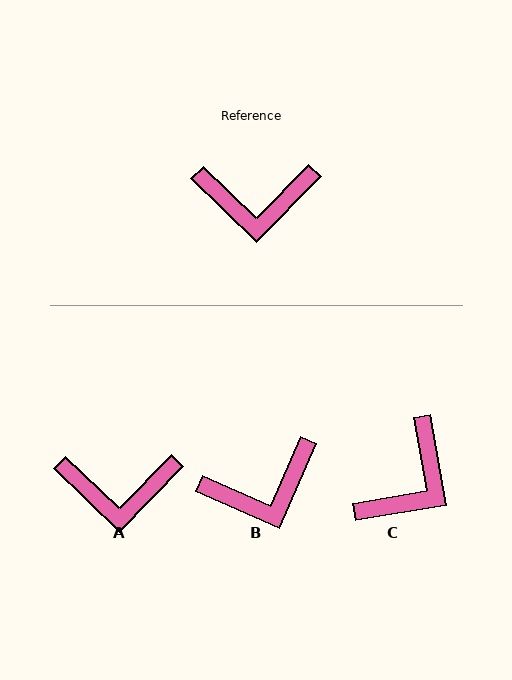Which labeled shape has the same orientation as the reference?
A.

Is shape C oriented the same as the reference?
No, it is off by about 54 degrees.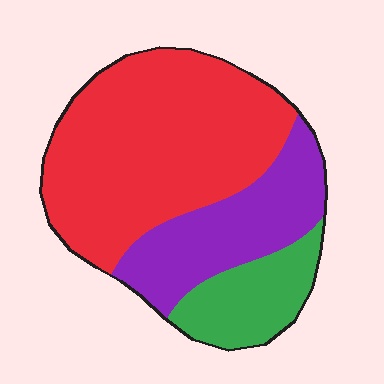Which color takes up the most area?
Red, at roughly 55%.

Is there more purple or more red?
Red.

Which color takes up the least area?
Green, at roughly 15%.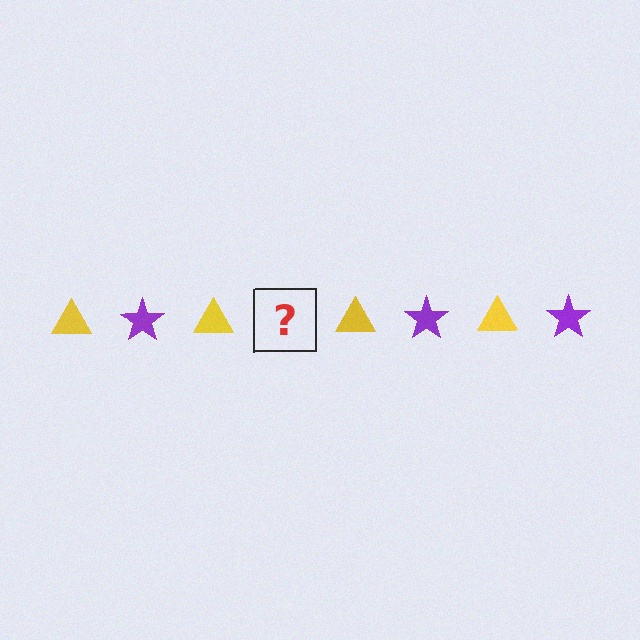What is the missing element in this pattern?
The missing element is a purple star.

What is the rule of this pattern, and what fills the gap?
The rule is that the pattern alternates between yellow triangle and purple star. The gap should be filled with a purple star.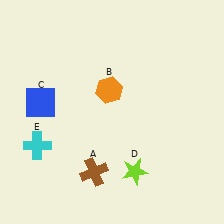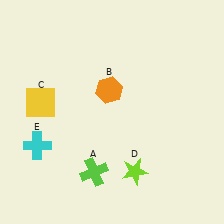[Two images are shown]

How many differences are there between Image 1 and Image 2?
There are 2 differences between the two images.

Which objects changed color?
A changed from brown to lime. C changed from blue to yellow.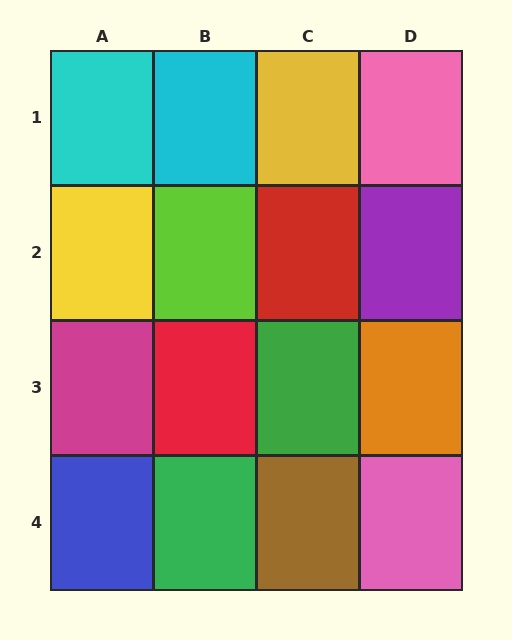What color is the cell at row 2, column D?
Purple.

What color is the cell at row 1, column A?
Cyan.